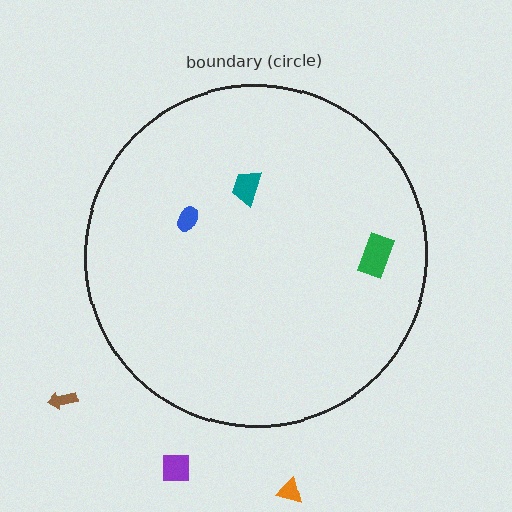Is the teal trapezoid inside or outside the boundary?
Inside.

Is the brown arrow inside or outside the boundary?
Outside.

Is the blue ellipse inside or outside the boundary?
Inside.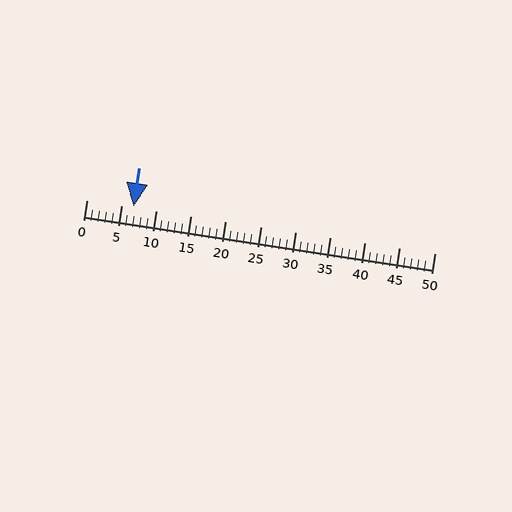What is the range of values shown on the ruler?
The ruler shows values from 0 to 50.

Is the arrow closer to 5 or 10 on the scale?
The arrow is closer to 5.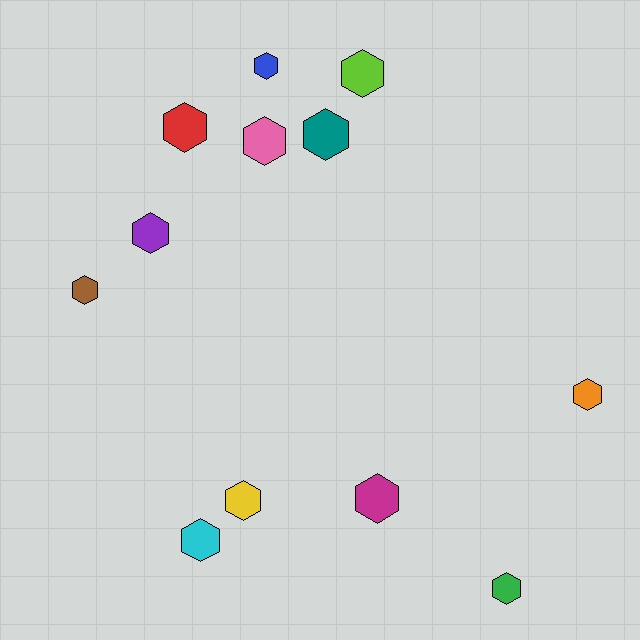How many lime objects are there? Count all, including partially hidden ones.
There is 1 lime object.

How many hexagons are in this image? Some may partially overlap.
There are 12 hexagons.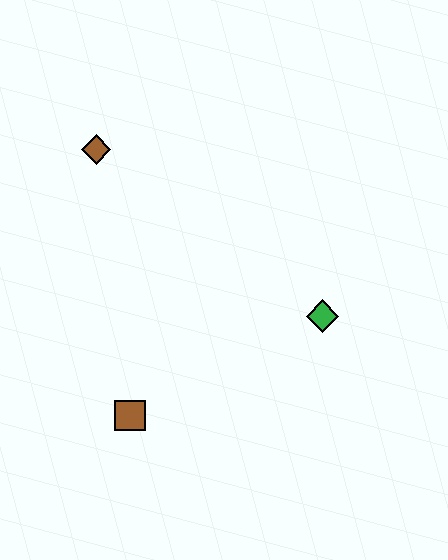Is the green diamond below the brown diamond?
Yes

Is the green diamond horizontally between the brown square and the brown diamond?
No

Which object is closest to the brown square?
The green diamond is closest to the brown square.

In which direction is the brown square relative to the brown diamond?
The brown square is below the brown diamond.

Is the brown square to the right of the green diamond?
No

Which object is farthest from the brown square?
The brown diamond is farthest from the brown square.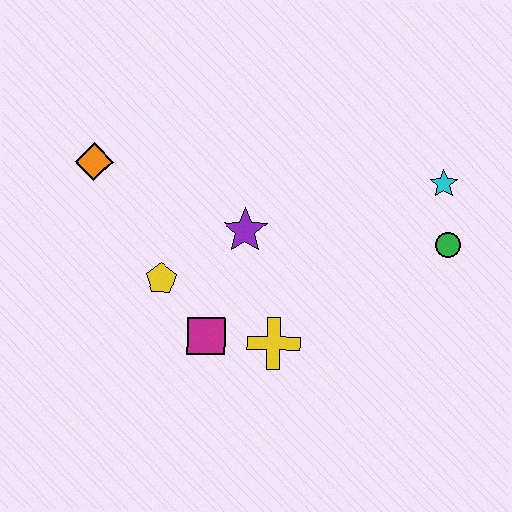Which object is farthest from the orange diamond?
The green circle is farthest from the orange diamond.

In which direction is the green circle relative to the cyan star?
The green circle is below the cyan star.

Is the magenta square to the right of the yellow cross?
No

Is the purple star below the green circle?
No